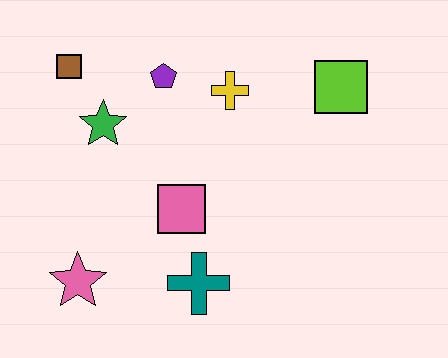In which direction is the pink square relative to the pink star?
The pink square is to the right of the pink star.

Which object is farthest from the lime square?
The pink star is farthest from the lime square.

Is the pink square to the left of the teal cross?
Yes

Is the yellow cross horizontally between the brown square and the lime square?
Yes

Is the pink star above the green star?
No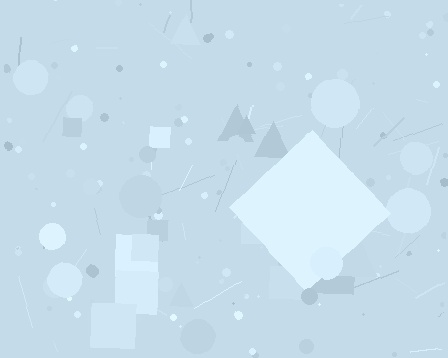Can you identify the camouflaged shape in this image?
The camouflaged shape is a diamond.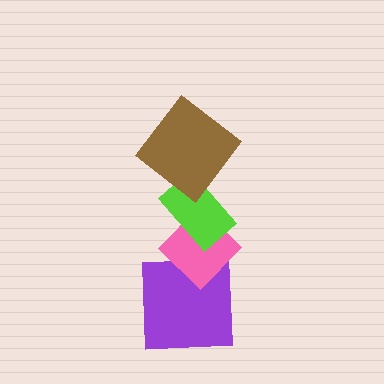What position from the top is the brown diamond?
The brown diamond is 1st from the top.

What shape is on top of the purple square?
The pink diamond is on top of the purple square.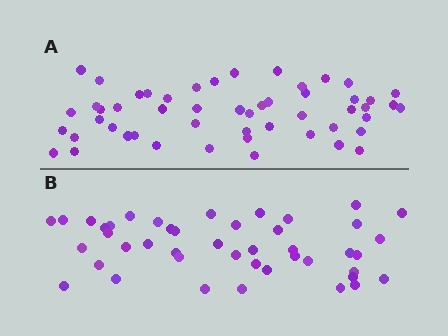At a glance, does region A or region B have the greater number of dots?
Region A (the top region) has more dots.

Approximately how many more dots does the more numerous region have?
Region A has roughly 8 or so more dots than region B.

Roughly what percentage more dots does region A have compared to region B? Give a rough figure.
About 20% more.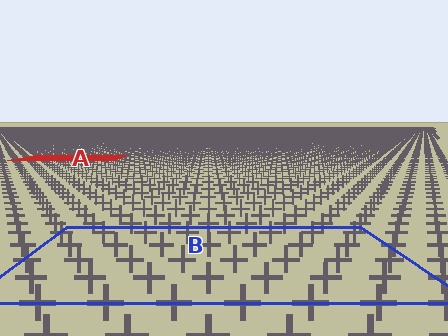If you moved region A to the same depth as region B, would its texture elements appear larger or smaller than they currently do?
They would appear larger. At a closer depth, the same texture elements are projected at a bigger on-screen size.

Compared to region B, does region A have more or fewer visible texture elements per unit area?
Region A has more texture elements per unit area — they are packed more densely because it is farther away.